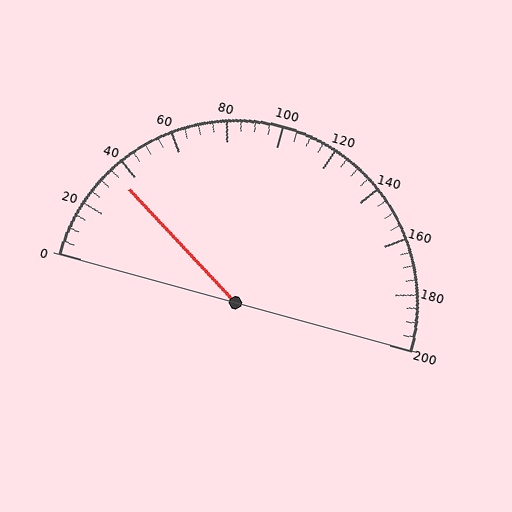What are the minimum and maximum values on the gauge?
The gauge ranges from 0 to 200.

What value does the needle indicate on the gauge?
The needle indicates approximately 35.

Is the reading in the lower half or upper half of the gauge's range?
The reading is in the lower half of the range (0 to 200).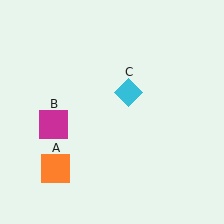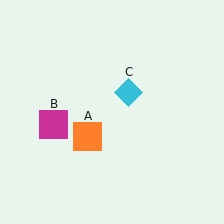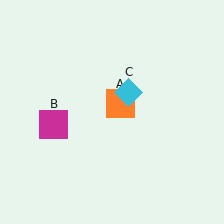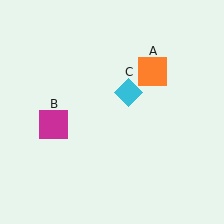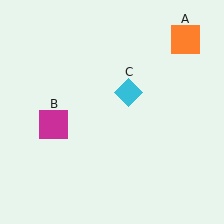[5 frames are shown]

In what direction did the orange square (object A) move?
The orange square (object A) moved up and to the right.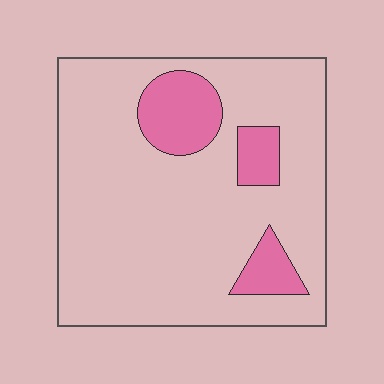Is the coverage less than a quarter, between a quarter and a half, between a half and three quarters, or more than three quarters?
Less than a quarter.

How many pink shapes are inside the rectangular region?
3.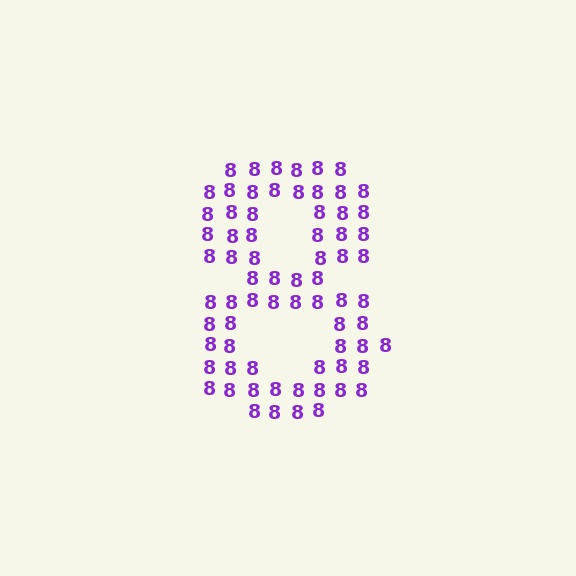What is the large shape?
The large shape is the digit 8.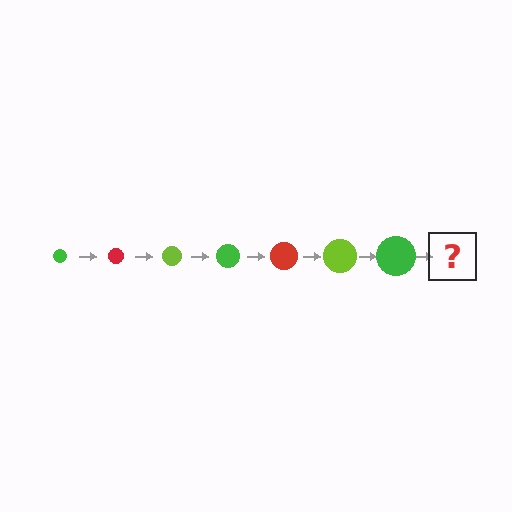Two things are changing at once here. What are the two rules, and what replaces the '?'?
The two rules are that the circle grows larger each step and the color cycles through green, red, and lime. The '?' should be a red circle, larger than the previous one.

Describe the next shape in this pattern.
It should be a red circle, larger than the previous one.